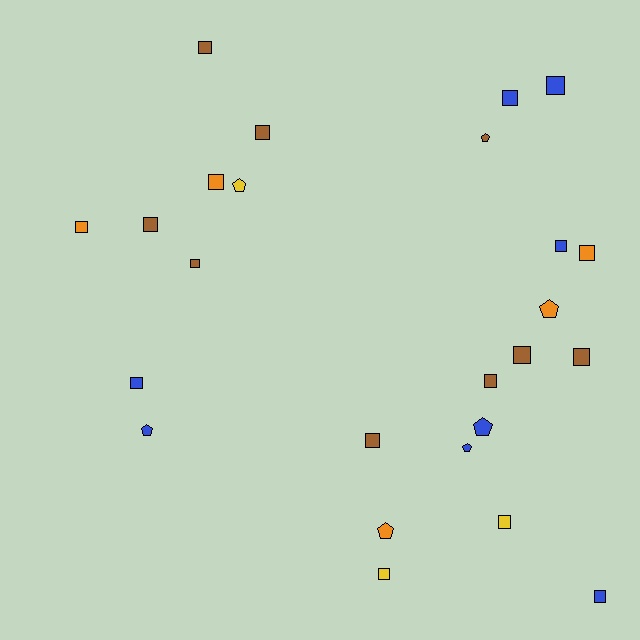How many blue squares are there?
There are 5 blue squares.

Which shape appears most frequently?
Square, with 18 objects.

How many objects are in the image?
There are 25 objects.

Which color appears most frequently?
Brown, with 9 objects.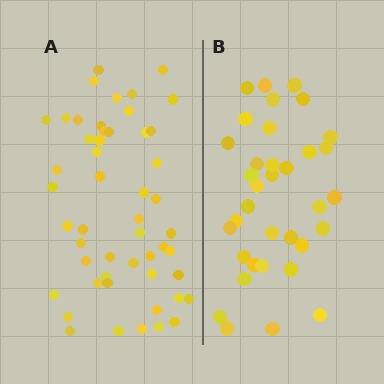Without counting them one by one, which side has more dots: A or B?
Region A (the left region) has more dots.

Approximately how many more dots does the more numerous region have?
Region A has approximately 15 more dots than region B.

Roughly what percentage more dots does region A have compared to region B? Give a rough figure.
About 45% more.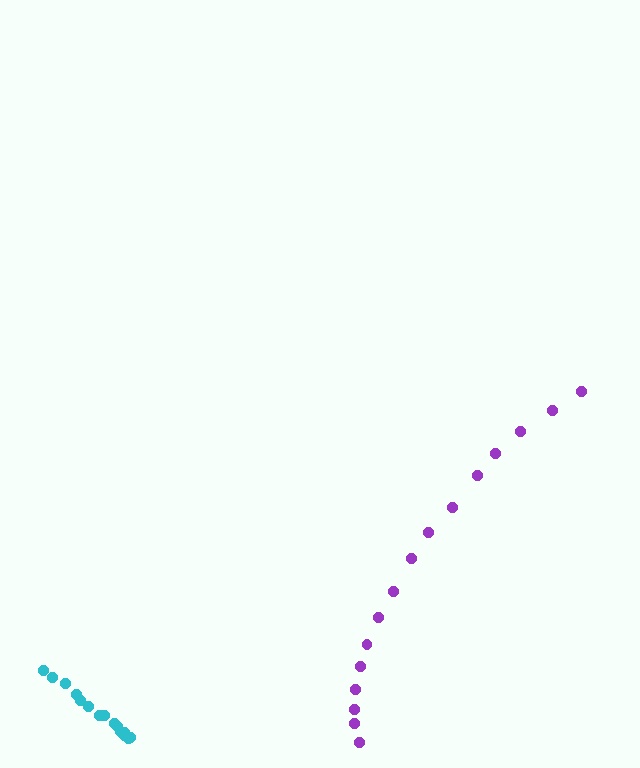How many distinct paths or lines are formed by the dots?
There are 2 distinct paths.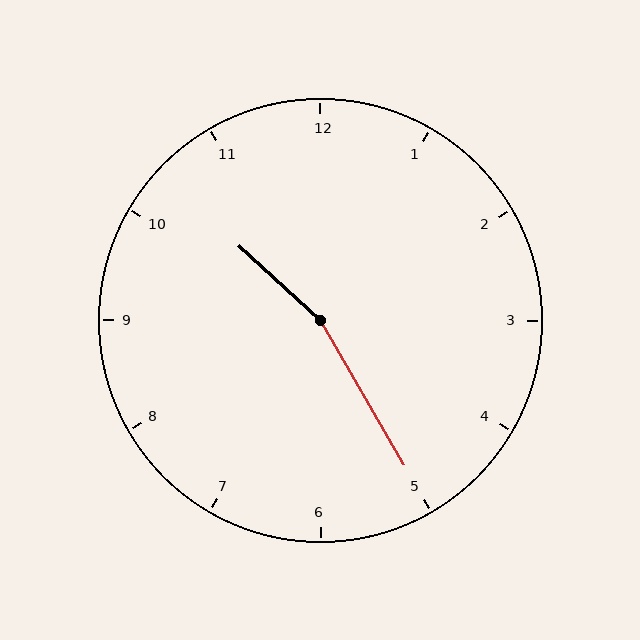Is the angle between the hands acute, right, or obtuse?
It is obtuse.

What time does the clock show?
10:25.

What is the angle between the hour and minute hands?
Approximately 162 degrees.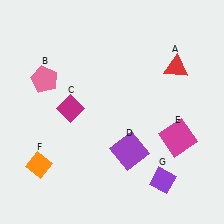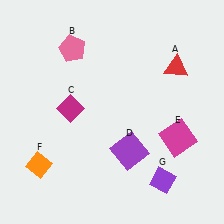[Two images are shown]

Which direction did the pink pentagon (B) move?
The pink pentagon (B) moved up.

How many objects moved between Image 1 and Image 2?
1 object moved between the two images.